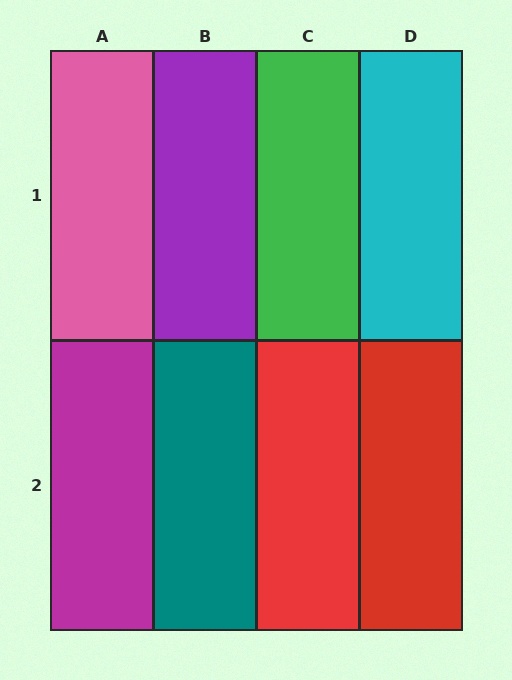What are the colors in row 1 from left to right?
Pink, purple, green, cyan.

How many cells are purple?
1 cell is purple.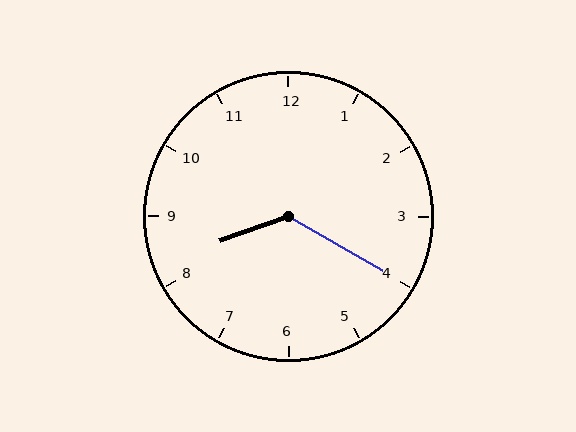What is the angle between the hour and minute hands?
Approximately 130 degrees.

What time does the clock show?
8:20.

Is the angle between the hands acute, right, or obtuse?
It is obtuse.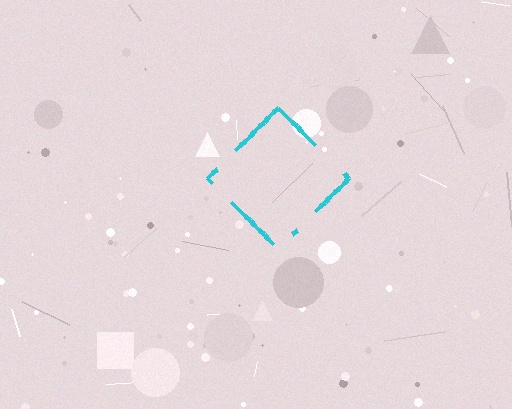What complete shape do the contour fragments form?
The contour fragments form a diamond.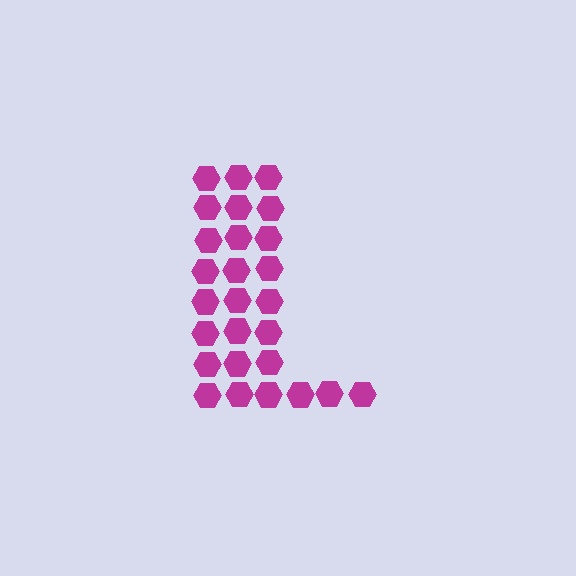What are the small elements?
The small elements are hexagons.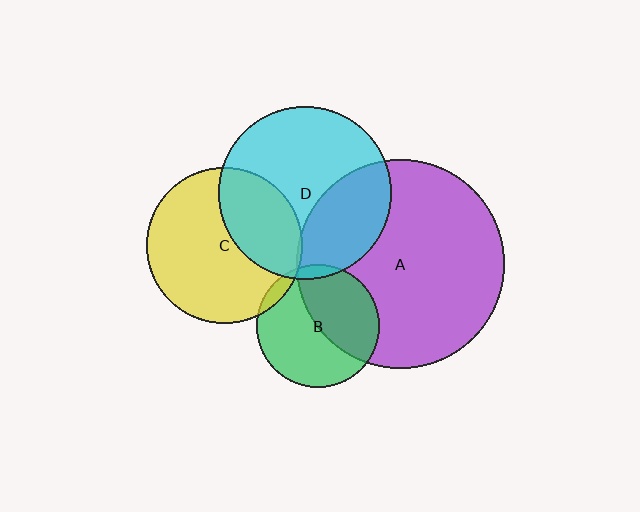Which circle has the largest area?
Circle A (purple).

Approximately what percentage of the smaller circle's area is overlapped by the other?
Approximately 35%.